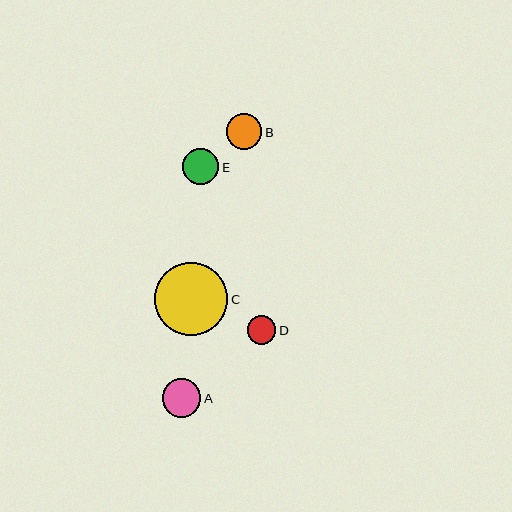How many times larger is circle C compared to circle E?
Circle C is approximately 2.0 times the size of circle E.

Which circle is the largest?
Circle C is the largest with a size of approximately 73 pixels.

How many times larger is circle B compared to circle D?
Circle B is approximately 1.2 times the size of circle D.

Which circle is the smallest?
Circle D is the smallest with a size of approximately 28 pixels.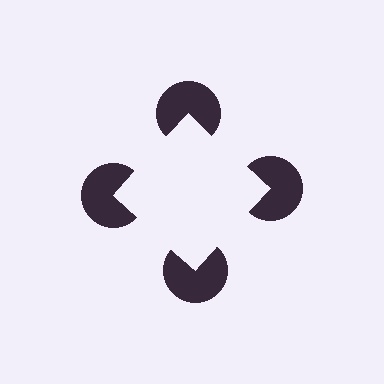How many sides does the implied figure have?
4 sides.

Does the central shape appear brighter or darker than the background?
It typically appears slightly brighter than the background, even though no actual brightness change is drawn.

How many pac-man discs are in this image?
There are 4 — one at each vertex of the illusory square.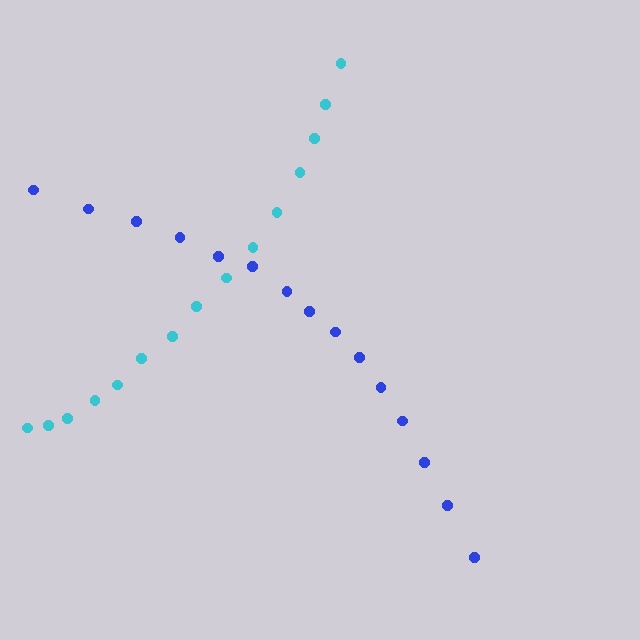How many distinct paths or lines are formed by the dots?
There are 2 distinct paths.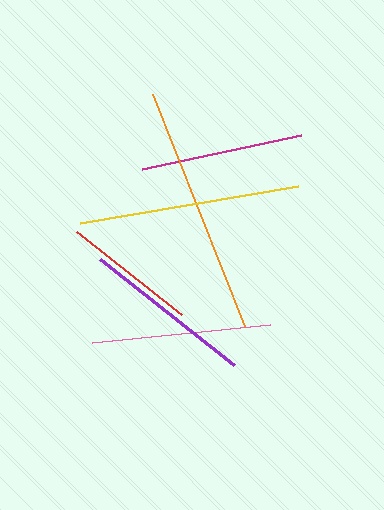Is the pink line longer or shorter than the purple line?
The pink line is longer than the purple line.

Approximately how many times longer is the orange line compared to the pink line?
The orange line is approximately 1.4 times the length of the pink line.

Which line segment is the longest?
The orange line is the longest at approximately 250 pixels.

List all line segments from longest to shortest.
From longest to shortest: orange, yellow, pink, purple, magenta, red.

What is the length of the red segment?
The red segment is approximately 134 pixels long.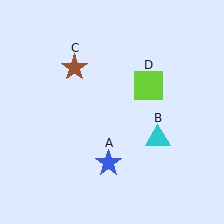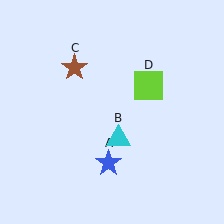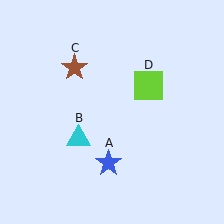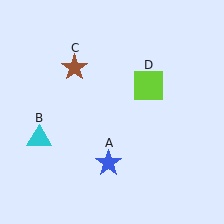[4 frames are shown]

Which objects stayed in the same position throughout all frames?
Blue star (object A) and brown star (object C) and lime square (object D) remained stationary.